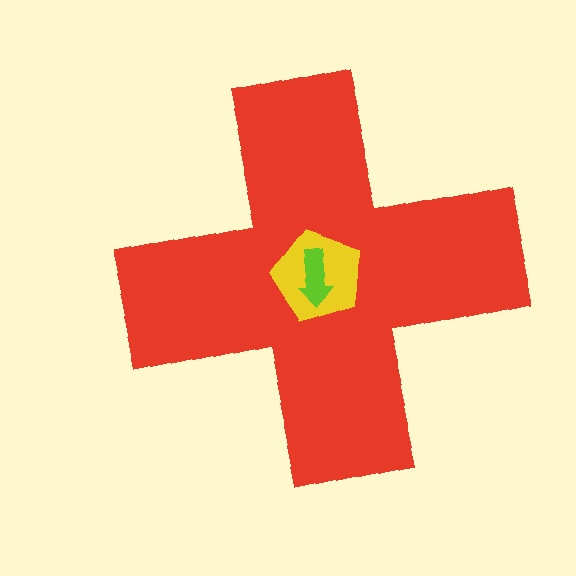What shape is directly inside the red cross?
The yellow pentagon.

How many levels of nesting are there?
3.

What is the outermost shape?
The red cross.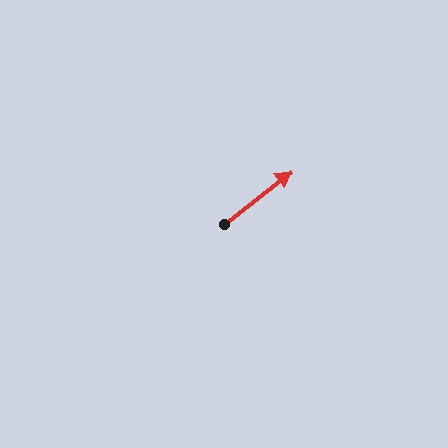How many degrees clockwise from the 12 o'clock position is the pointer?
Approximately 52 degrees.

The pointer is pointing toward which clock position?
Roughly 2 o'clock.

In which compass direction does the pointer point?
Northeast.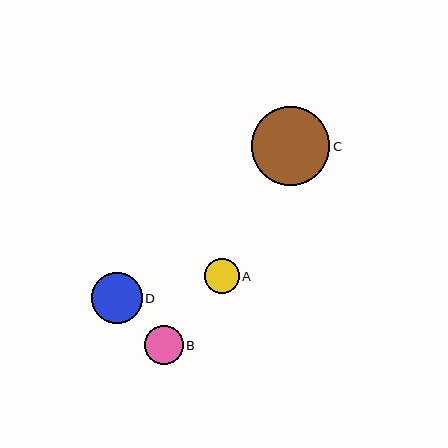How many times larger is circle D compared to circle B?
Circle D is approximately 1.3 times the size of circle B.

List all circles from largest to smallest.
From largest to smallest: C, D, B, A.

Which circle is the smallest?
Circle A is the smallest with a size of approximately 34 pixels.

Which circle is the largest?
Circle C is the largest with a size of approximately 79 pixels.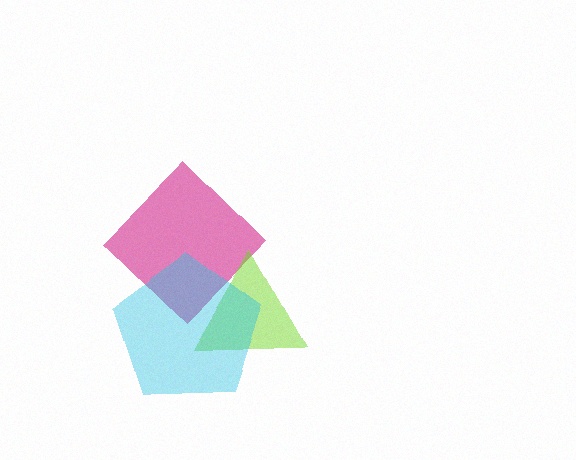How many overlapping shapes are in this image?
There are 3 overlapping shapes in the image.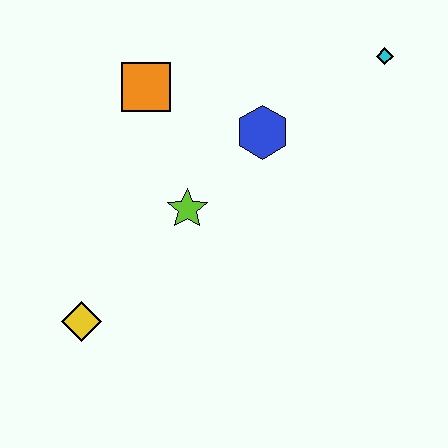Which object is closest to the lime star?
The blue hexagon is closest to the lime star.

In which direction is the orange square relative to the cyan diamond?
The orange square is to the left of the cyan diamond.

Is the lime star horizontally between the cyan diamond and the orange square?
Yes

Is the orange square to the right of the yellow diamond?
Yes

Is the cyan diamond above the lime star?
Yes